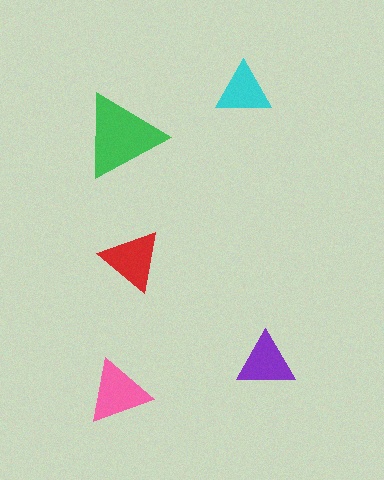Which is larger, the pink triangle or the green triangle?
The green one.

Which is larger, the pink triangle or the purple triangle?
The pink one.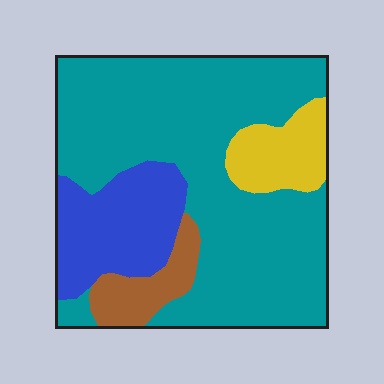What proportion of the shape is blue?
Blue covers around 20% of the shape.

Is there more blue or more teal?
Teal.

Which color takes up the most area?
Teal, at roughly 65%.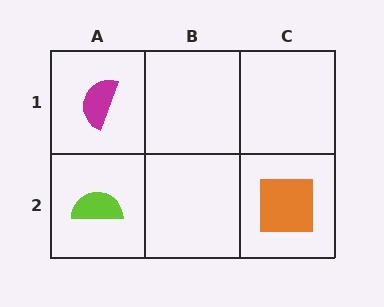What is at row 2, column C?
An orange square.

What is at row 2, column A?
A lime semicircle.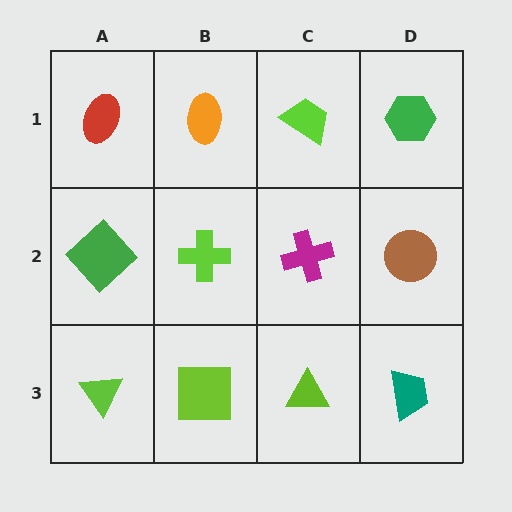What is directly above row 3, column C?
A magenta cross.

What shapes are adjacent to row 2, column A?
A red ellipse (row 1, column A), a lime triangle (row 3, column A), a lime cross (row 2, column B).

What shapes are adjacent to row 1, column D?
A brown circle (row 2, column D), a lime trapezoid (row 1, column C).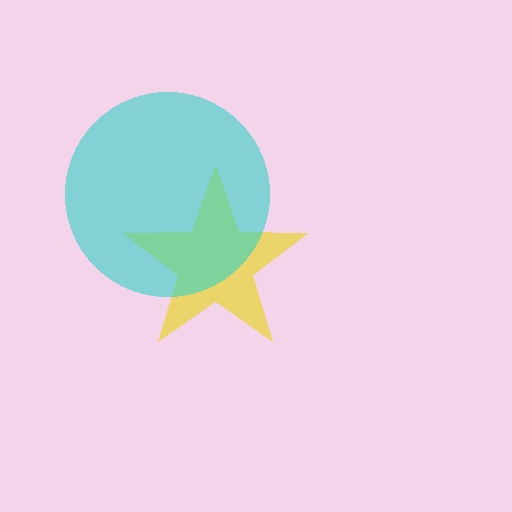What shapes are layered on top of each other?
The layered shapes are: a yellow star, a cyan circle.